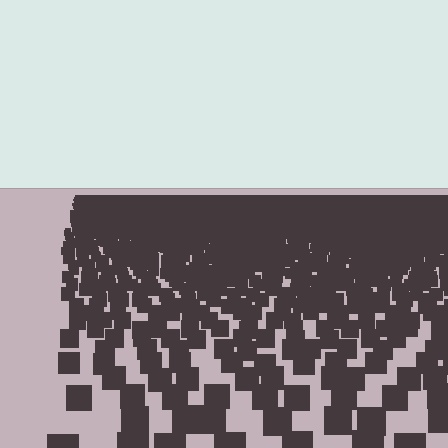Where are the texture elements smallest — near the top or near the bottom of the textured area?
Near the top.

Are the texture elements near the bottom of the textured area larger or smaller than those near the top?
Larger. Near the bottom, elements are closer to the viewer and appear at a bigger on-screen size.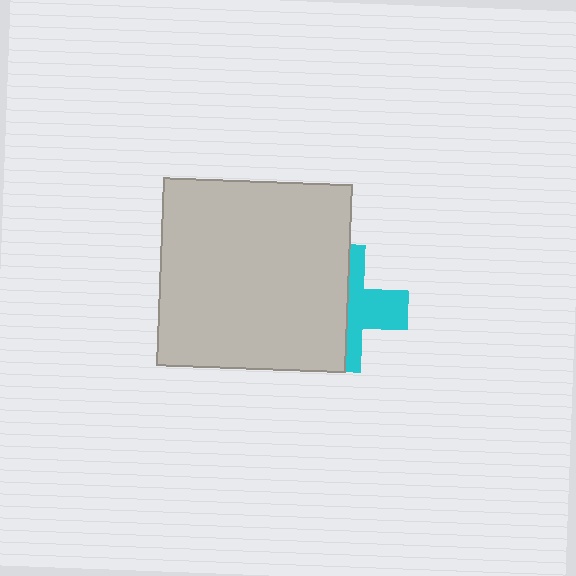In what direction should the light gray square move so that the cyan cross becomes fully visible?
The light gray square should move left. That is the shortest direction to clear the overlap and leave the cyan cross fully visible.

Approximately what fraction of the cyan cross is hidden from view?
Roughly 57% of the cyan cross is hidden behind the light gray square.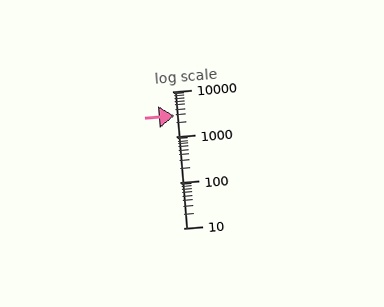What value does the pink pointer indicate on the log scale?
The pointer indicates approximately 2900.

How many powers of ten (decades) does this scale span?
The scale spans 3 decades, from 10 to 10000.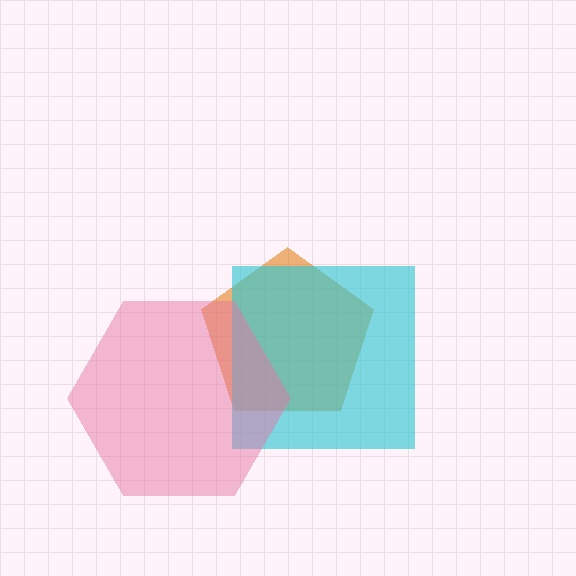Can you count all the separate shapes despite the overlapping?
Yes, there are 3 separate shapes.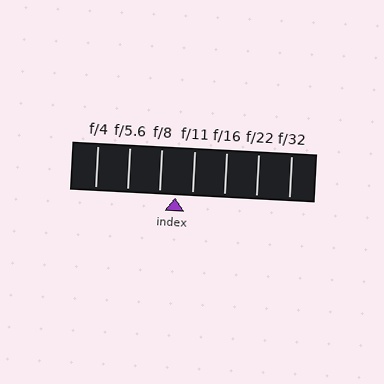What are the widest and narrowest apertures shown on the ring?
The widest aperture shown is f/4 and the narrowest is f/32.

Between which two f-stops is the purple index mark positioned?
The index mark is between f/8 and f/11.